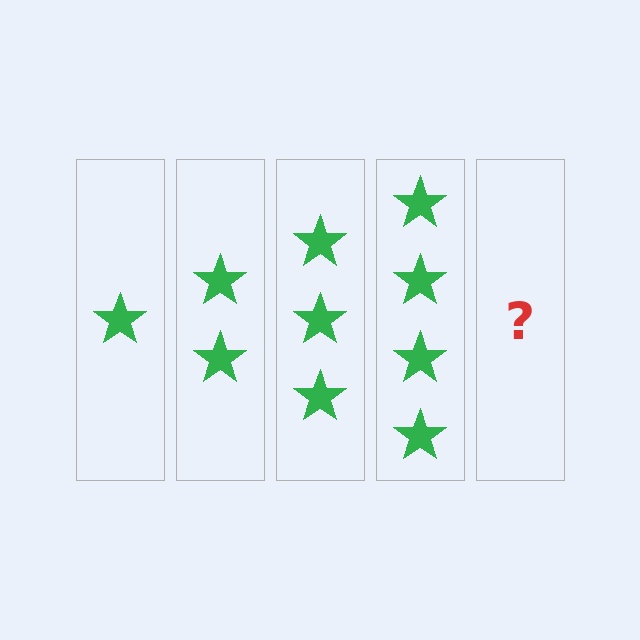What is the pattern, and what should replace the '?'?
The pattern is that each step adds one more star. The '?' should be 5 stars.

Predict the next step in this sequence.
The next step is 5 stars.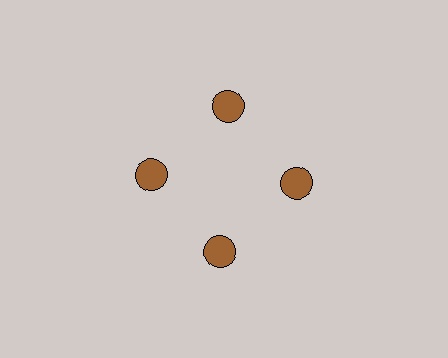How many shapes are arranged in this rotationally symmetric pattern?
There are 4 shapes, arranged in 4 groups of 1.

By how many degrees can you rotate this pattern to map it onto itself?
The pattern maps onto itself every 90 degrees of rotation.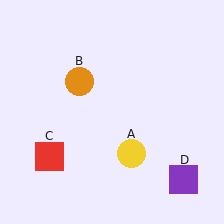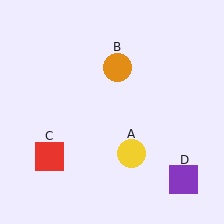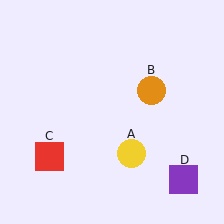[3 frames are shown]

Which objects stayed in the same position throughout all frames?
Yellow circle (object A) and red square (object C) and purple square (object D) remained stationary.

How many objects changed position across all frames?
1 object changed position: orange circle (object B).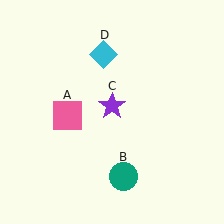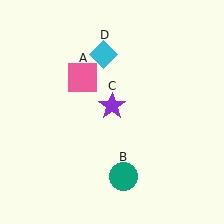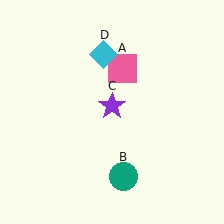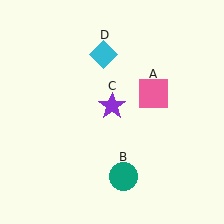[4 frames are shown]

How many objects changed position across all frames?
1 object changed position: pink square (object A).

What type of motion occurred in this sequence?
The pink square (object A) rotated clockwise around the center of the scene.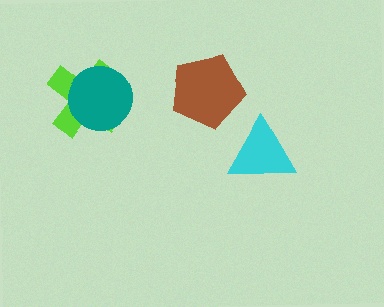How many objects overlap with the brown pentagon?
0 objects overlap with the brown pentagon.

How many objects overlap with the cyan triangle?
0 objects overlap with the cyan triangle.